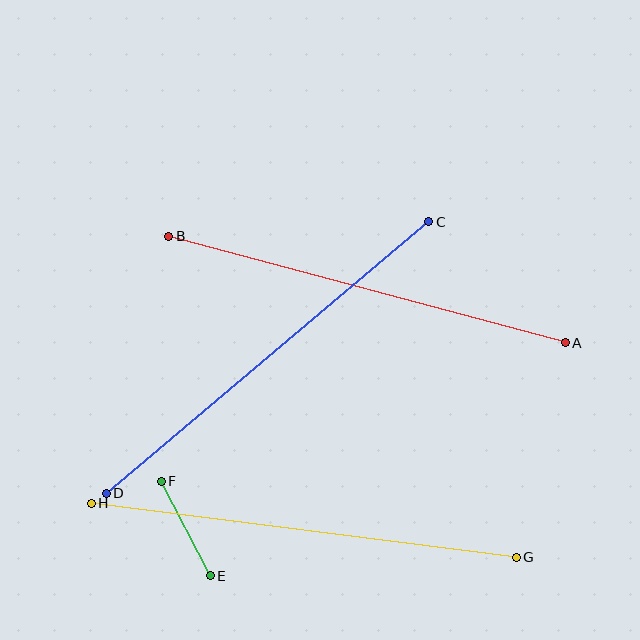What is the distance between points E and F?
The distance is approximately 107 pixels.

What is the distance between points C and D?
The distance is approximately 422 pixels.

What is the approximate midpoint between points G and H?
The midpoint is at approximately (304, 530) pixels.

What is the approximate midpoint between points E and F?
The midpoint is at approximately (186, 528) pixels.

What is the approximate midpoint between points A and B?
The midpoint is at approximately (367, 290) pixels.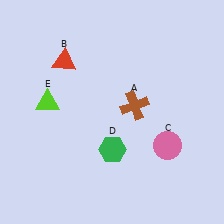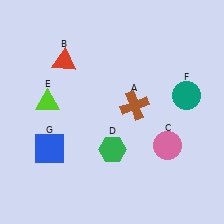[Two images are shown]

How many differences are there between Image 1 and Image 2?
There are 2 differences between the two images.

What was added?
A teal circle (F), a blue square (G) were added in Image 2.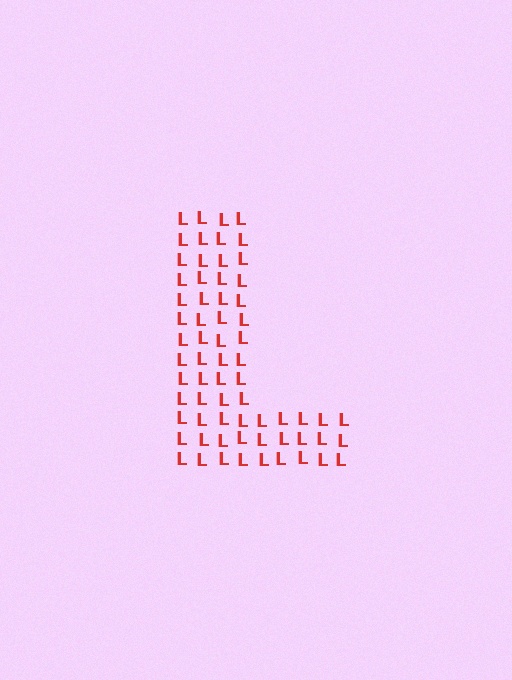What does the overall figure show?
The overall figure shows the letter L.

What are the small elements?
The small elements are letter L's.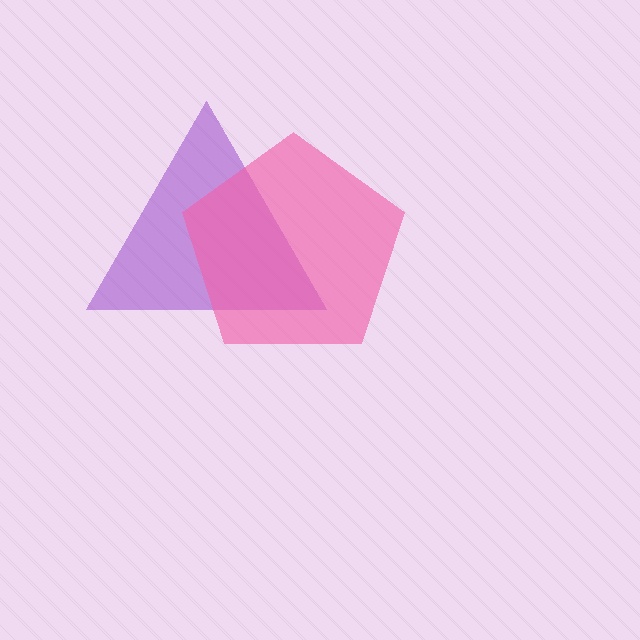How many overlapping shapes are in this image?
There are 2 overlapping shapes in the image.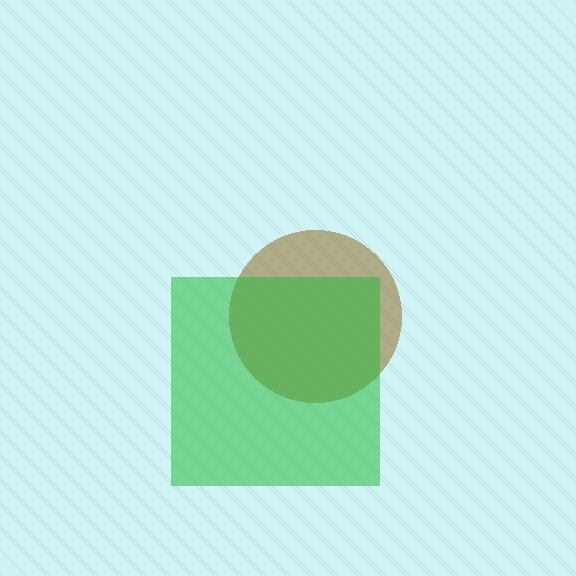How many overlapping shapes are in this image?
There are 2 overlapping shapes in the image.